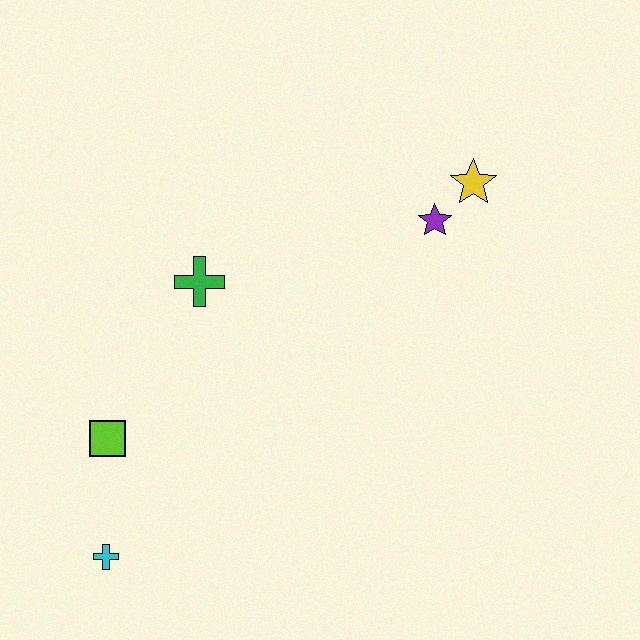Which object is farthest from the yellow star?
The cyan cross is farthest from the yellow star.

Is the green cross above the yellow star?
No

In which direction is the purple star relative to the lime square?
The purple star is to the right of the lime square.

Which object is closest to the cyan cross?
The lime square is closest to the cyan cross.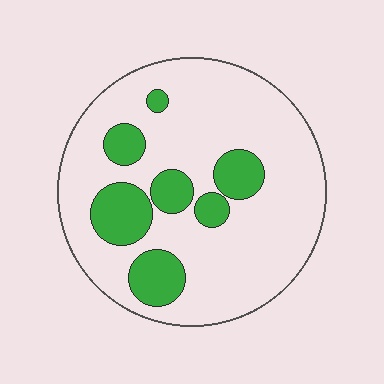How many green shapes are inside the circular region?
7.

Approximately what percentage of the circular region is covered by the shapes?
Approximately 20%.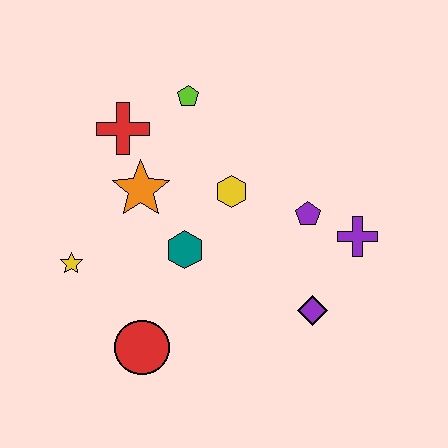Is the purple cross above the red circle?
Yes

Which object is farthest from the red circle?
The lime pentagon is farthest from the red circle.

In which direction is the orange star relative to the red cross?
The orange star is below the red cross.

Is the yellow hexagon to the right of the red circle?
Yes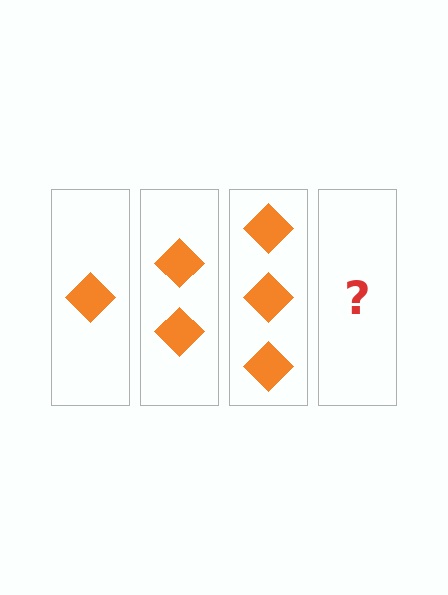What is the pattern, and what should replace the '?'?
The pattern is that each step adds one more diamond. The '?' should be 4 diamonds.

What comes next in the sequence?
The next element should be 4 diamonds.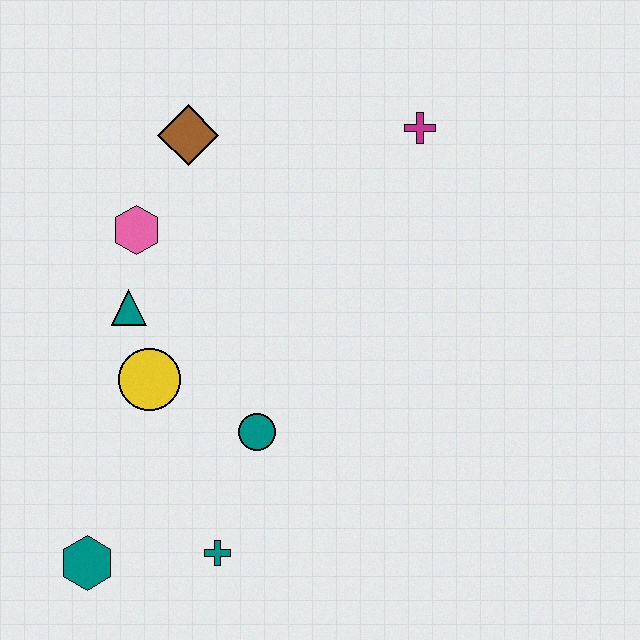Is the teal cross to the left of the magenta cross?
Yes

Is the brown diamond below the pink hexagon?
No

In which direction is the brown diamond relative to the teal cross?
The brown diamond is above the teal cross.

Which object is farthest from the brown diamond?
The teal hexagon is farthest from the brown diamond.